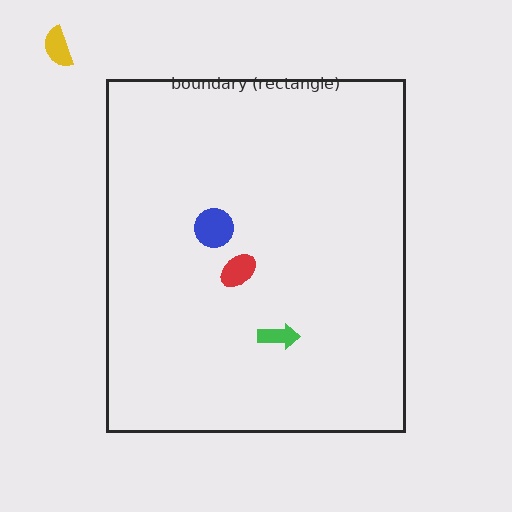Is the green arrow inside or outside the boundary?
Inside.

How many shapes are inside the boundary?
3 inside, 1 outside.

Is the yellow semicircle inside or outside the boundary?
Outside.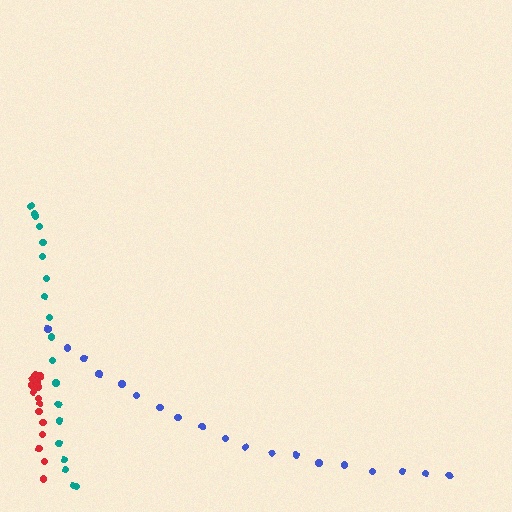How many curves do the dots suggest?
There are 3 distinct paths.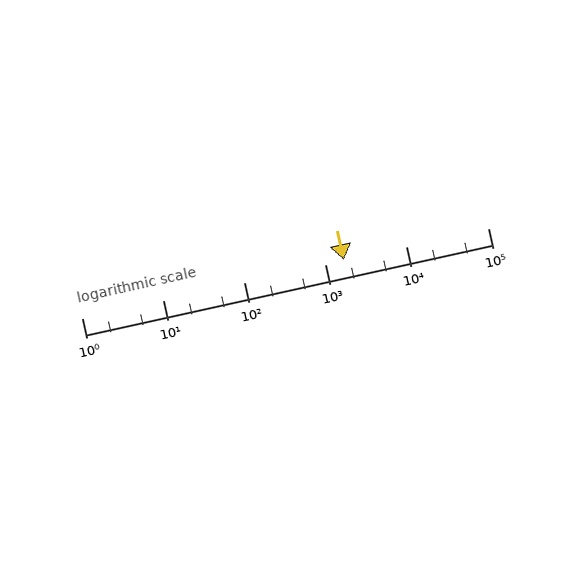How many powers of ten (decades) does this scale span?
The scale spans 5 decades, from 1 to 100000.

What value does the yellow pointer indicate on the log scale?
The pointer indicates approximately 1700.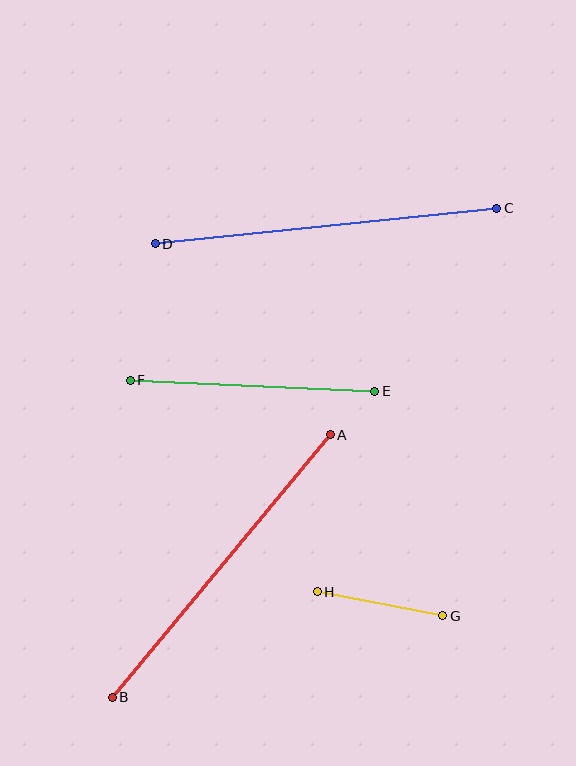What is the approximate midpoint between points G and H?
The midpoint is at approximately (380, 604) pixels.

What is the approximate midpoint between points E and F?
The midpoint is at approximately (252, 386) pixels.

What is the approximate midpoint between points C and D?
The midpoint is at approximately (326, 226) pixels.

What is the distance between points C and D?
The distance is approximately 343 pixels.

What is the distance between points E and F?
The distance is approximately 245 pixels.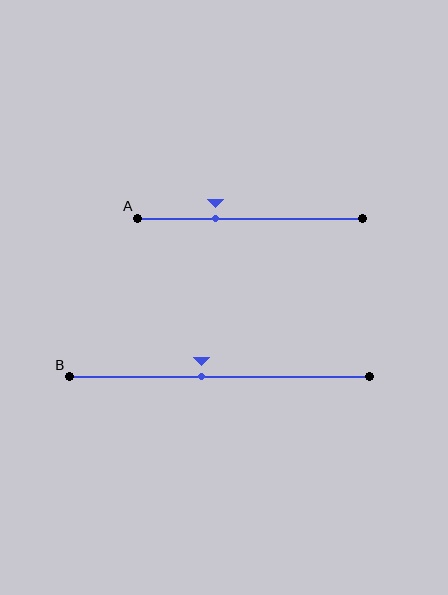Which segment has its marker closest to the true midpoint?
Segment B has its marker closest to the true midpoint.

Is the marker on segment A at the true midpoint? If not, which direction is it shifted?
No, the marker on segment A is shifted to the left by about 15% of the segment length.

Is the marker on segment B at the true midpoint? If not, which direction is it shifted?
No, the marker on segment B is shifted to the left by about 6% of the segment length.